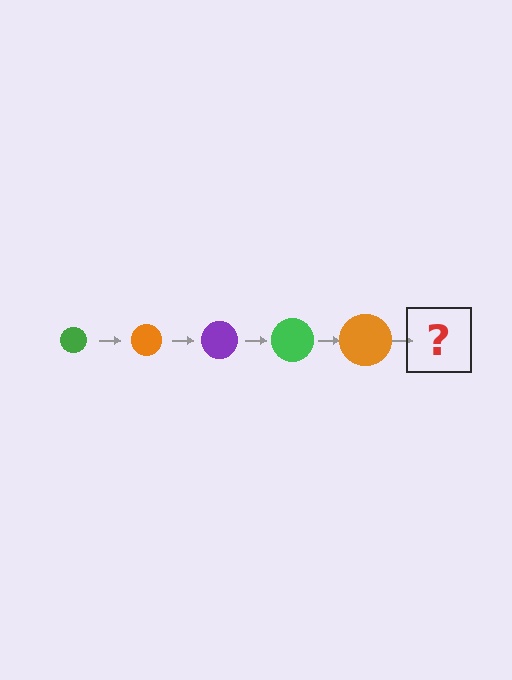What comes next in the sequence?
The next element should be a purple circle, larger than the previous one.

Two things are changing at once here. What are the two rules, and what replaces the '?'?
The two rules are that the circle grows larger each step and the color cycles through green, orange, and purple. The '?' should be a purple circle, larger than the previous one.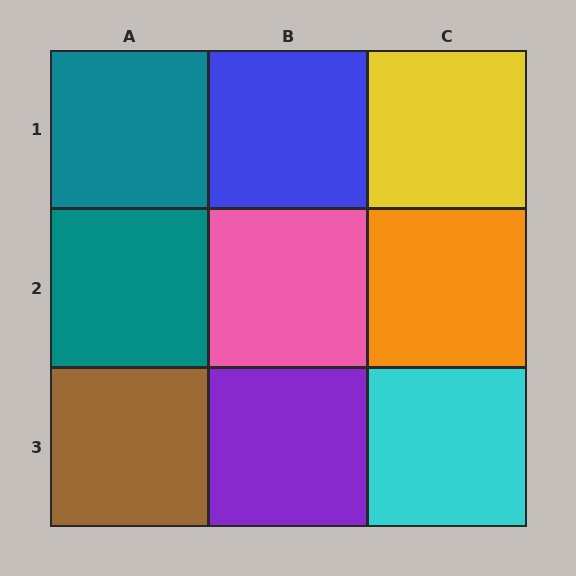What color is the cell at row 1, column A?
Teal.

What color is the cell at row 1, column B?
Blue.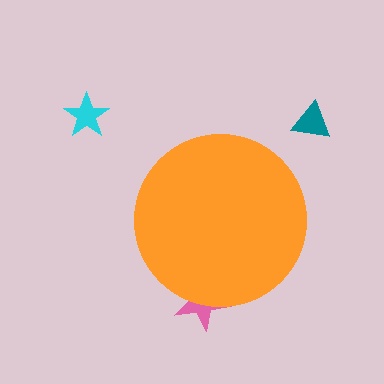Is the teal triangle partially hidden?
No, the teal triangle is fully visible.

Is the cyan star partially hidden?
No, the cyan star is fully visible.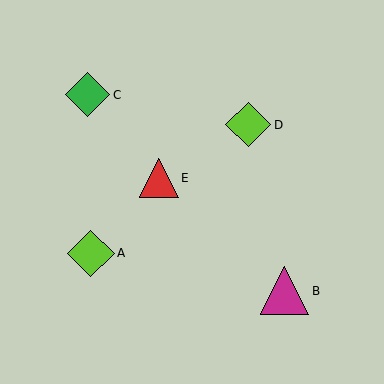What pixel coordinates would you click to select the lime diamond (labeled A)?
Click at (91, 253) to select the lime diamond A.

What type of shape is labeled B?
Shape B is a magenta triangle.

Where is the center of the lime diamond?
The center of the lime diamond is at (248, 125).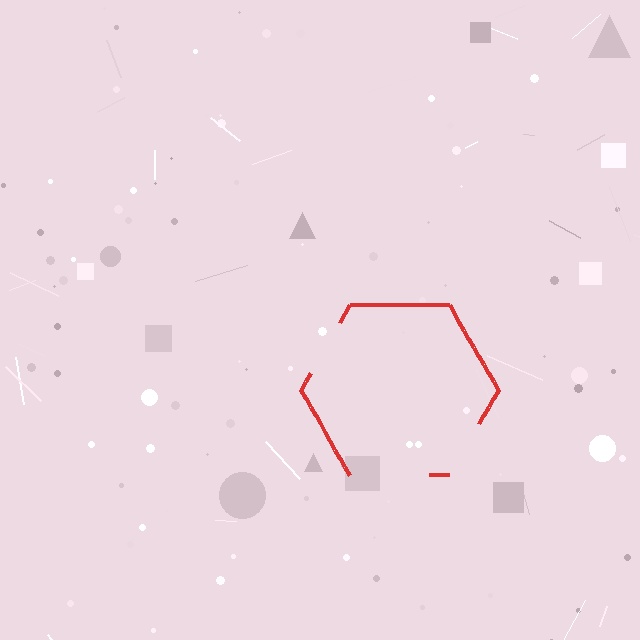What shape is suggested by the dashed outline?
The dashed outline suggests a hexagon.